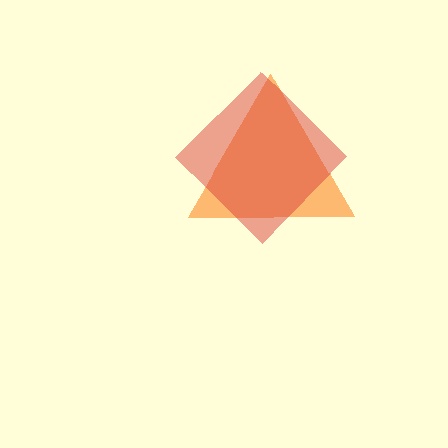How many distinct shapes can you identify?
There are 2 distinct shapes: an orange triangle, a red diamond.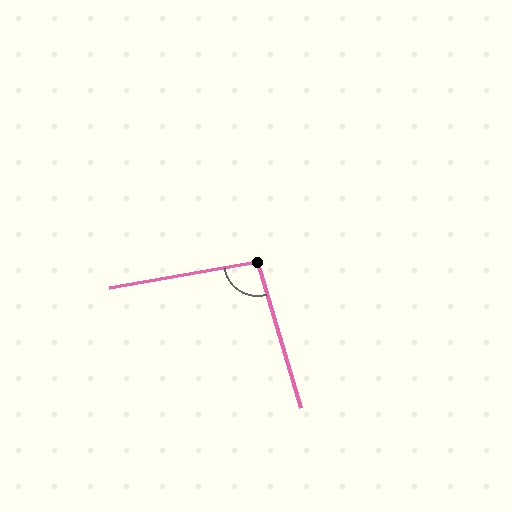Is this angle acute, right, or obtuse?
It is obtuse.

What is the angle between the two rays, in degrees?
Approximately 97 degrees.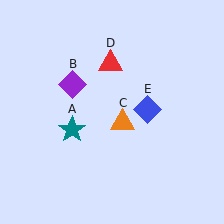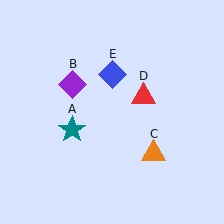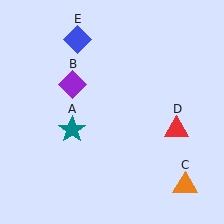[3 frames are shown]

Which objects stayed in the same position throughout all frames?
Teal star (object A) and purple diamond (object B) remained stationary.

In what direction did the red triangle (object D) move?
The red triangle (object D) moved down and to the right.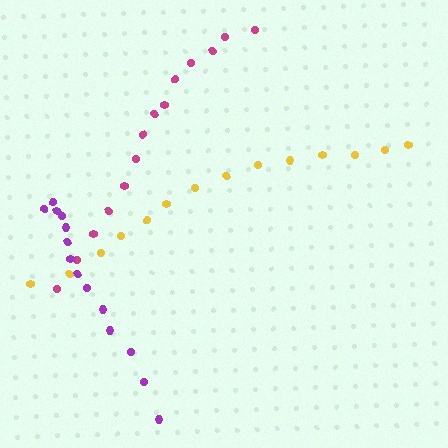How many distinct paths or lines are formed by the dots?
There are 3 distinct paths.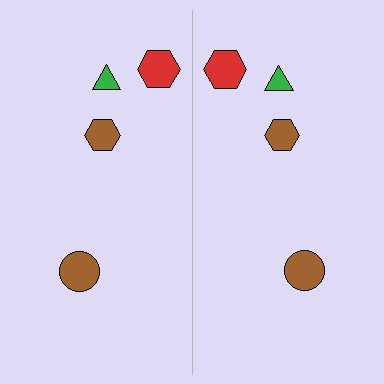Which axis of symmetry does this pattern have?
The pattern has a vertical axis of symmetry running through the center of the image.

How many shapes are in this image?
There are 8 shapes in this image.